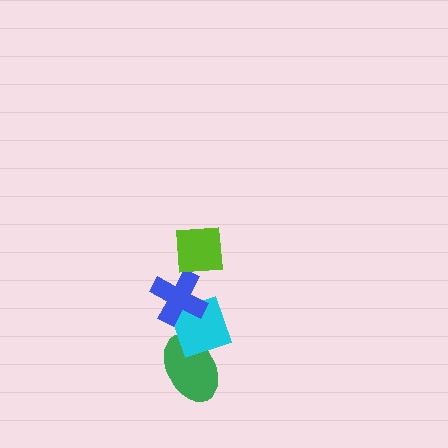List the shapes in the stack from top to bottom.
From top to bottom: the lime square, the blue cross, the cyan diamond, the green ellipse.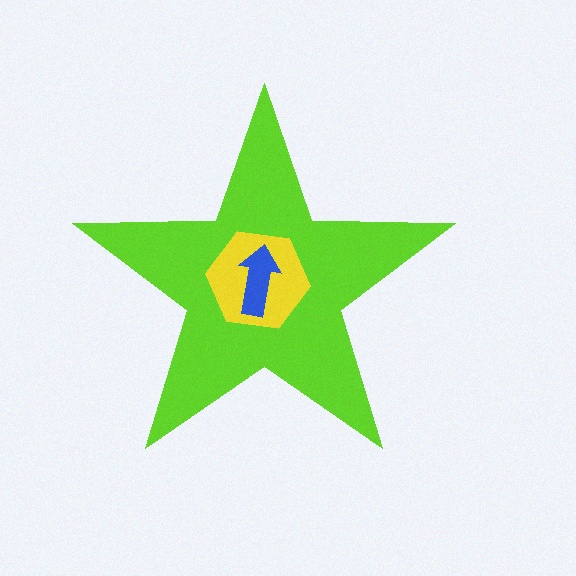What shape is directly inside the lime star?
The yellow hexagon.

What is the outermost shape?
The lime star.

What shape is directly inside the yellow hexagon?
The blue arrow.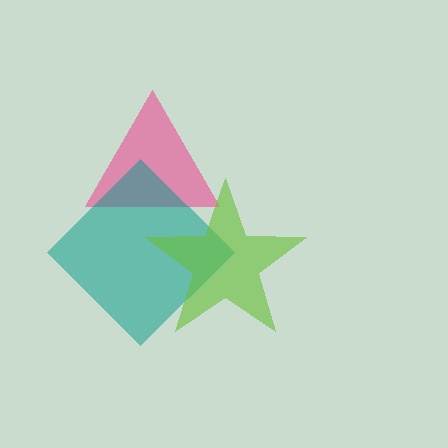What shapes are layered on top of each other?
The layered shapes are: a pink triangle, a teal diamond, a lime star.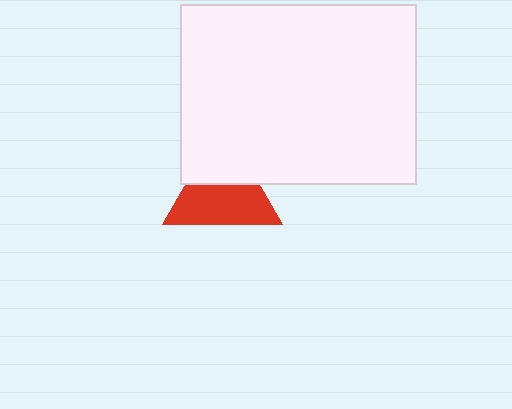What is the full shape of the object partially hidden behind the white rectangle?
The partially hidden object is a red triangle.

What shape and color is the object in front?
The object in front is a white rectangle.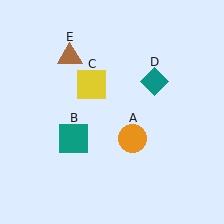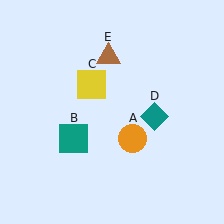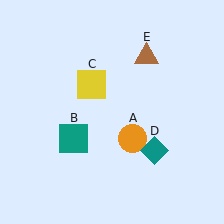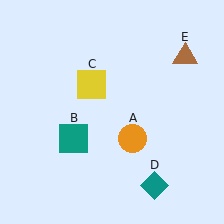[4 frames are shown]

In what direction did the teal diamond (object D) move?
The teal diamond (object D) moved down.